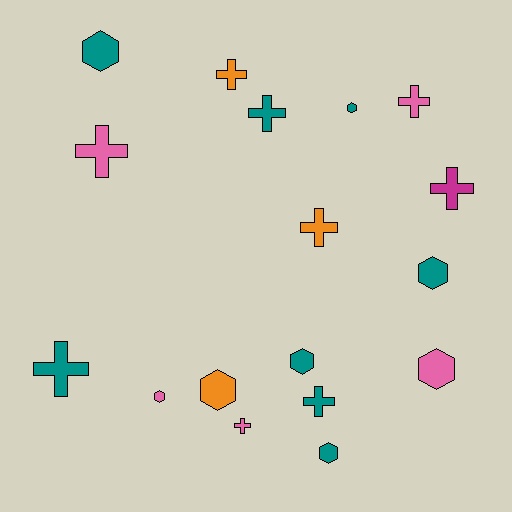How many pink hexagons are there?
There are 2 pink hexagons.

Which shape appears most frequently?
Cross, with 9 objects.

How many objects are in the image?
There are 17 objects.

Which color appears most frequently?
Teal, with 8 objects.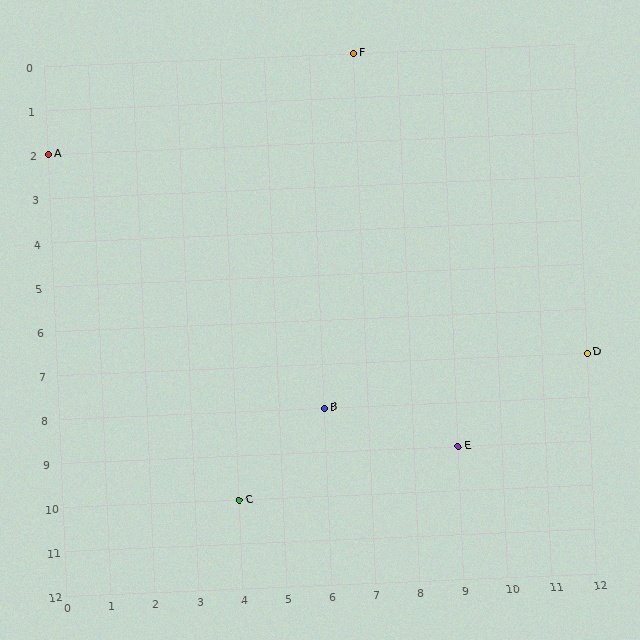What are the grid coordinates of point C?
Point C is at grid coordinates (4, 10).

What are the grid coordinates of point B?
Point B is at grid coordinates (6, 8).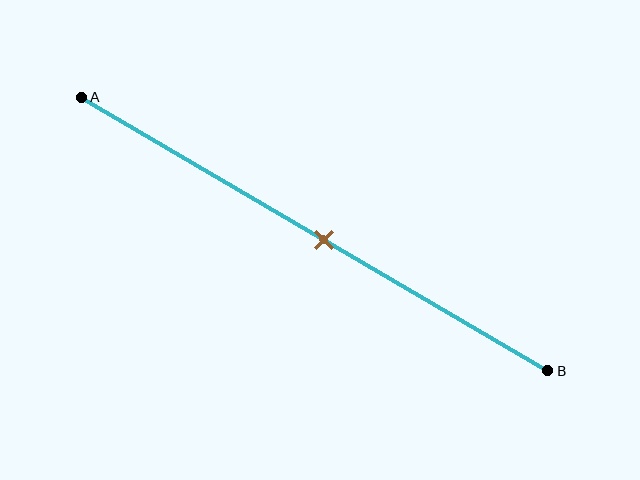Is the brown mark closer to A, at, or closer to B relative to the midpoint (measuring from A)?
The brown mark is approximately at the midpoint of segment AB.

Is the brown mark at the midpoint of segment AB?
Yes, the mark is approximately at the midpoint.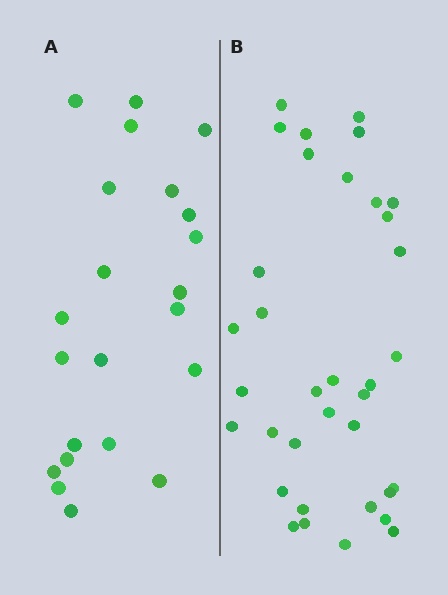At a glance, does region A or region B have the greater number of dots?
Region B (the right region) has more dots.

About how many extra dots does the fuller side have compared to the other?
Region B has approximately 15 more dots than region A.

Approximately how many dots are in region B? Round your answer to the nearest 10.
About 40 dots. (The exact count is 35, which rounds to 40.)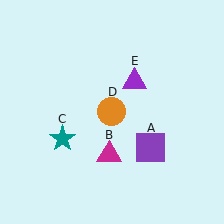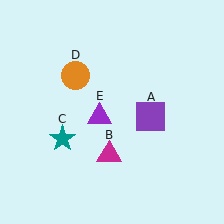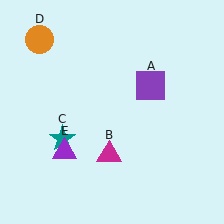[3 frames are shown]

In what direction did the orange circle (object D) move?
The orange circle (object D) moved up and to the left.